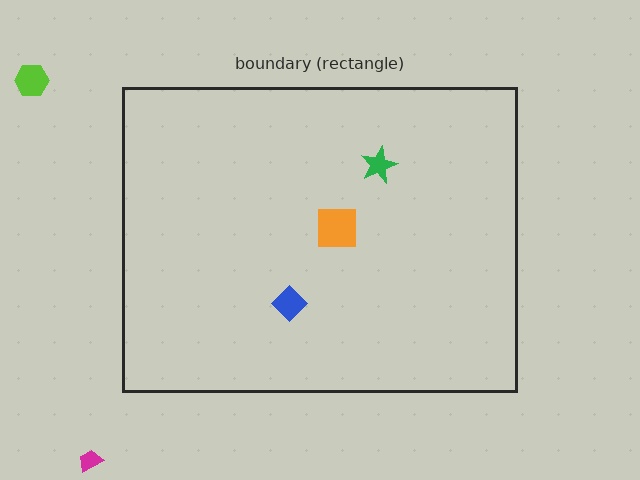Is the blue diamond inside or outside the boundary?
Inside.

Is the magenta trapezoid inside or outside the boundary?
Outside.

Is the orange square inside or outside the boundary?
Inside.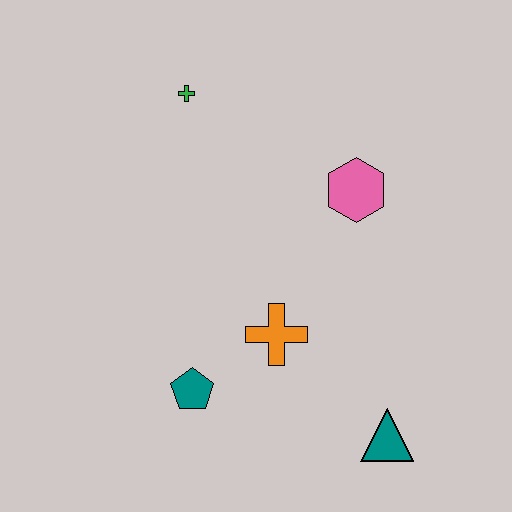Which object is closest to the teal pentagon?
The orange cross is closest to the teal pentagon.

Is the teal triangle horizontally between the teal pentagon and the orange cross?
No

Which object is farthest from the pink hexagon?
The teal pentagon is farthest from the pink hexagon.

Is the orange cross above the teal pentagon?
Yes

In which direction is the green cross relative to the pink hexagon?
The green cross is to the left of the pink hexagon.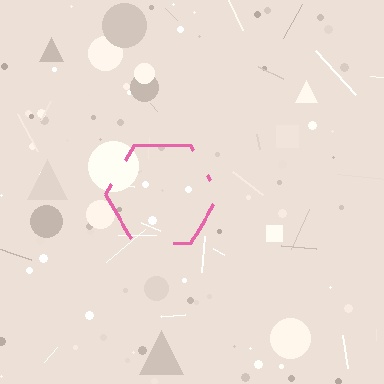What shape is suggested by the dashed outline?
The dashed outline suggests a hexagon.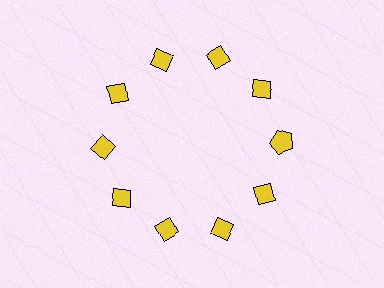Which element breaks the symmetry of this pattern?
The yellow pentagon at roughly the 3 o'clock position breaks the symmetry. All other shapes are yellow diamonds.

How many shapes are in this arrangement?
There are 10 shapes arranged in a ring pattern.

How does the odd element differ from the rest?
It has a different shape: pentagon instead of diamond.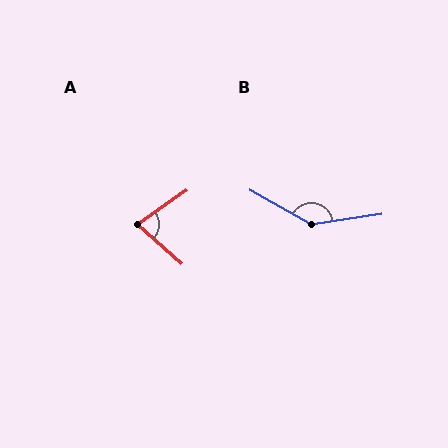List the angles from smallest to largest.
A (77°), B (142°).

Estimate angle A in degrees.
Approximately 77 degrees.